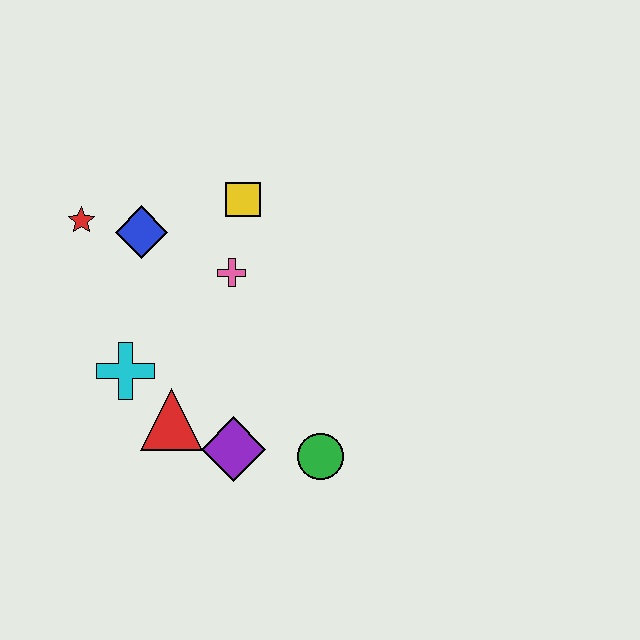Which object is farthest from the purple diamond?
The red star is farthest from the purple diamond.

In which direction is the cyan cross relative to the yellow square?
The cyan cross is below the yellow square.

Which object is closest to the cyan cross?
The red triangle is closest to the cyan cross.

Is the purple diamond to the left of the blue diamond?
No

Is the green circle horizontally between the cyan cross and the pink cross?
No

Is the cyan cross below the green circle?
No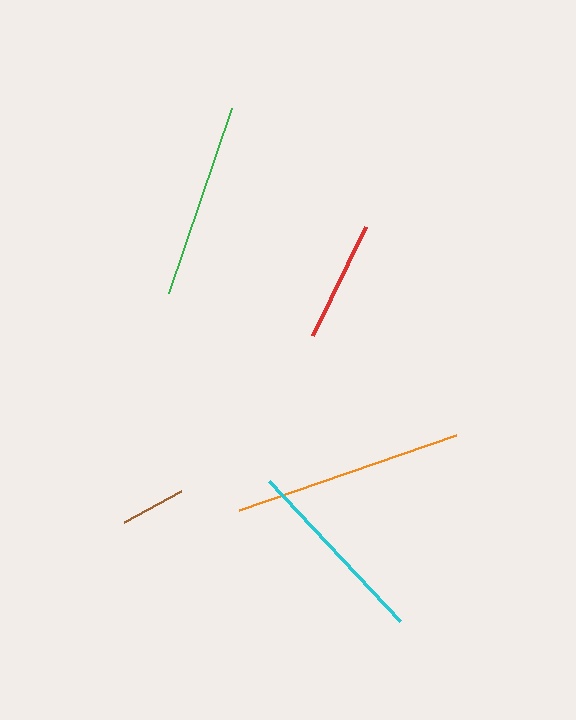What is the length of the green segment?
The green segment is approximately 195 pixels long.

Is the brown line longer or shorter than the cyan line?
The cyan line is longer than the brown line.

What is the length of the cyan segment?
The cyan segment is approximately 192 pixels long.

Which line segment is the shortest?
The brown line is the shortest at approximately 65 pixels.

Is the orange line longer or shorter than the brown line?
The orange line is longer than the brown line.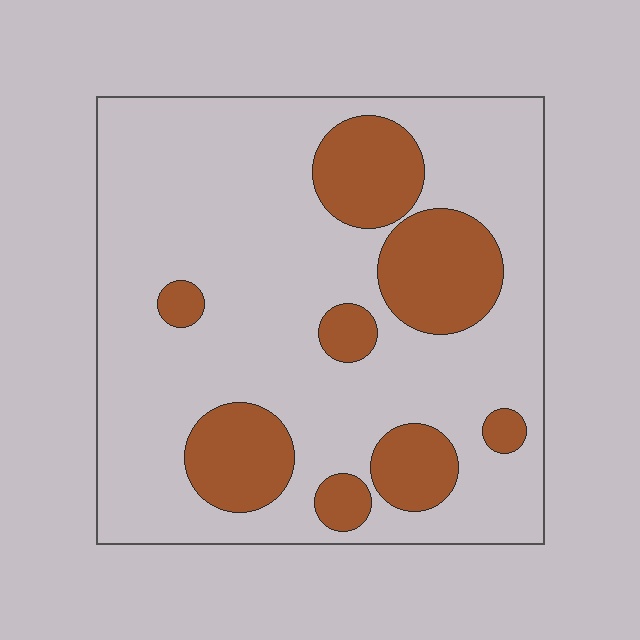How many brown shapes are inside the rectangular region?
8.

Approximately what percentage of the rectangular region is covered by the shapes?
Approximately 25%.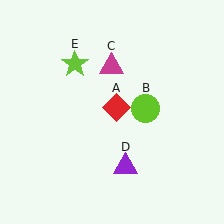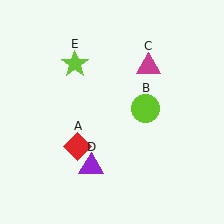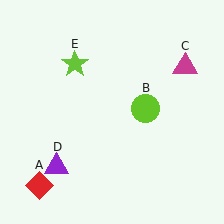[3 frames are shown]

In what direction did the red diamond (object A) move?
The red diamond (object A) moved down and to the left.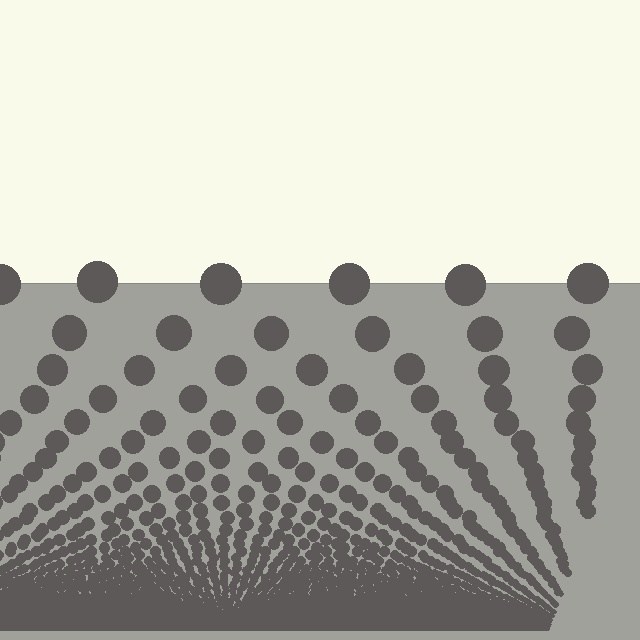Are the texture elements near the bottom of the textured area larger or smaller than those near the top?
Smaller. The gradient is inverted — elements near the bottom are smaller and denser.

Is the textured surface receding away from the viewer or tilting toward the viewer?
The surface appears to tilt toward the viewer. Texture elements get larger and sparser toward the top.